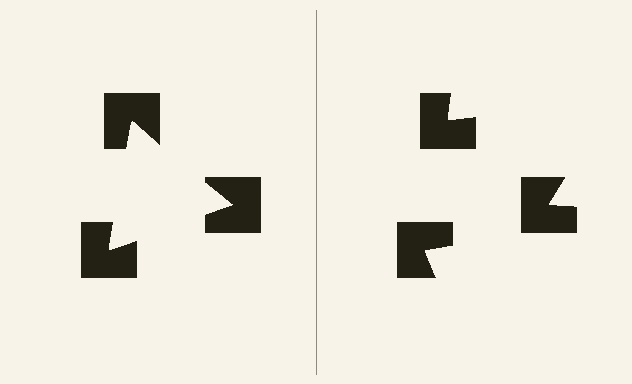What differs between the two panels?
The notched squares are positioned identically on both sides; only the wedge orientations differ. On the left they align to a triangle; on the right they are misaligned.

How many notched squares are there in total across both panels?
6 — 3 on each side.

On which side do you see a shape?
An illusory triangle appears on the left side. On the right side the wedge cuts are rotated, so no coherent shape forms.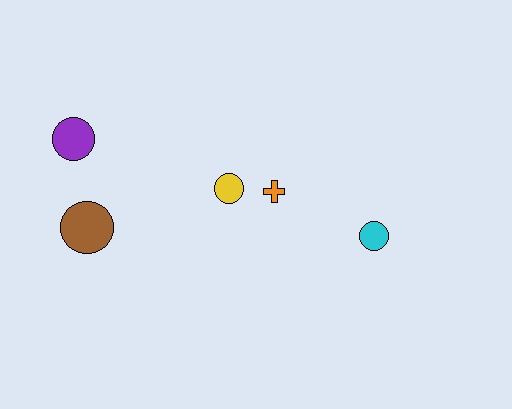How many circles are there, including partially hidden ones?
There are 4 circles.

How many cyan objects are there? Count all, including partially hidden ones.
There is 1 cyan object.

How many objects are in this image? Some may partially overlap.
There are 5 objects.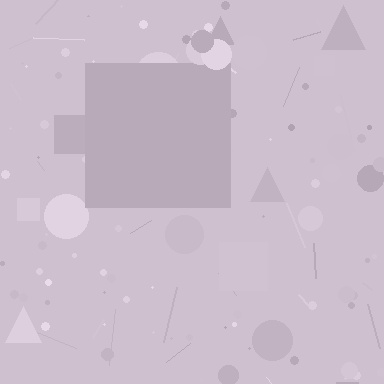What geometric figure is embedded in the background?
A square is embedded in the background.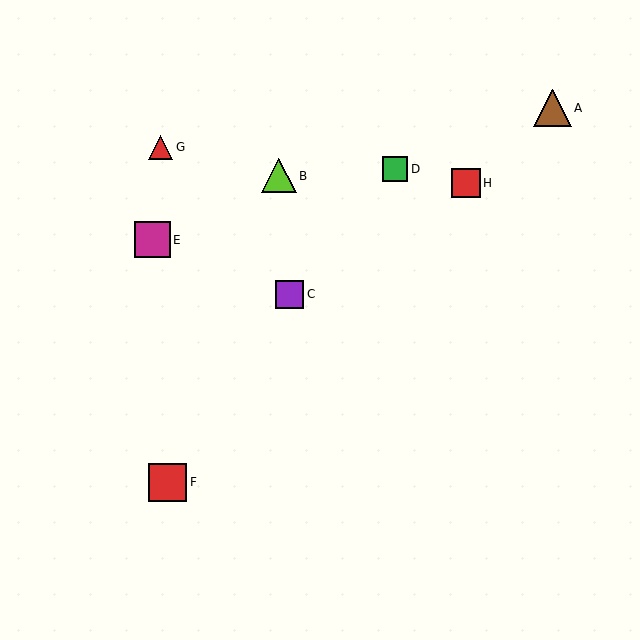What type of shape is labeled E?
Shape E is a magenta square.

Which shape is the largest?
The red square (labeled F) is the largest.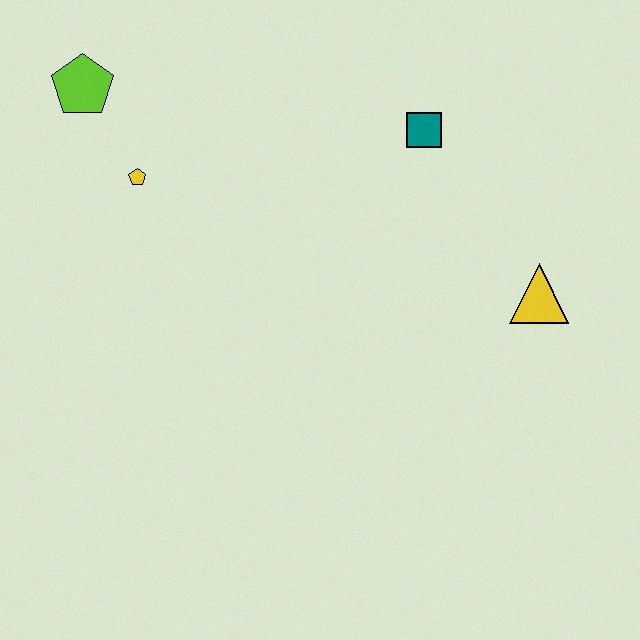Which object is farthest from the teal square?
The lime pentagon is farthest from the teal square.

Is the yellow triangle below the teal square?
Yes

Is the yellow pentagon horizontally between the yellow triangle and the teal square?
No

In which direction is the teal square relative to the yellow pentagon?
The teal square is to the right of the yellow pentagon.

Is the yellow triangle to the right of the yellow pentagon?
Yes